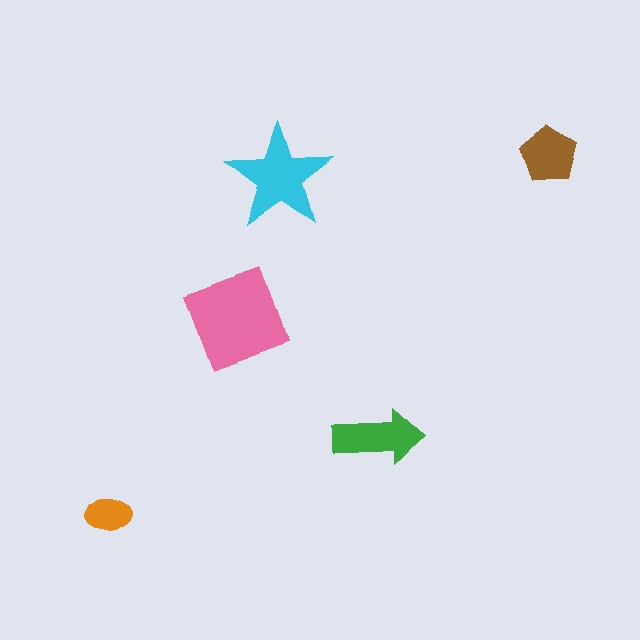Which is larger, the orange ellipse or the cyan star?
The cyan star.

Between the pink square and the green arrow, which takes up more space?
The pink square.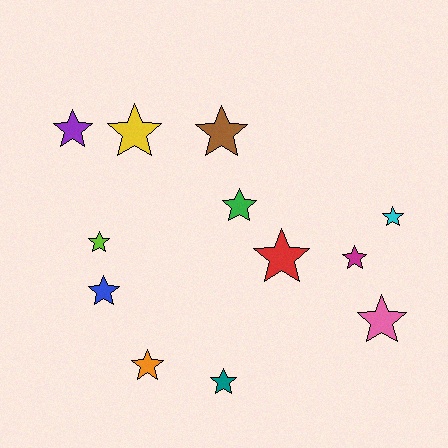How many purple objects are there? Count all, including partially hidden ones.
There is 1 purple object.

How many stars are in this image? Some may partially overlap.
There are 12 stars.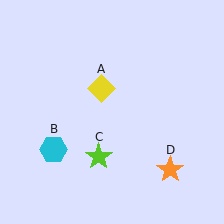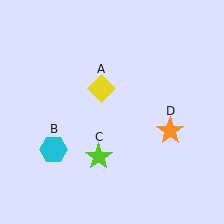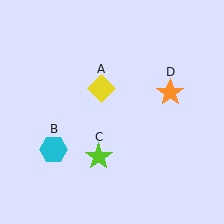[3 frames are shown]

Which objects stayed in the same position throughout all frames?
Yellow diamond (object A) and cyan hexagon (object B) and lime star (object C) remained stationary.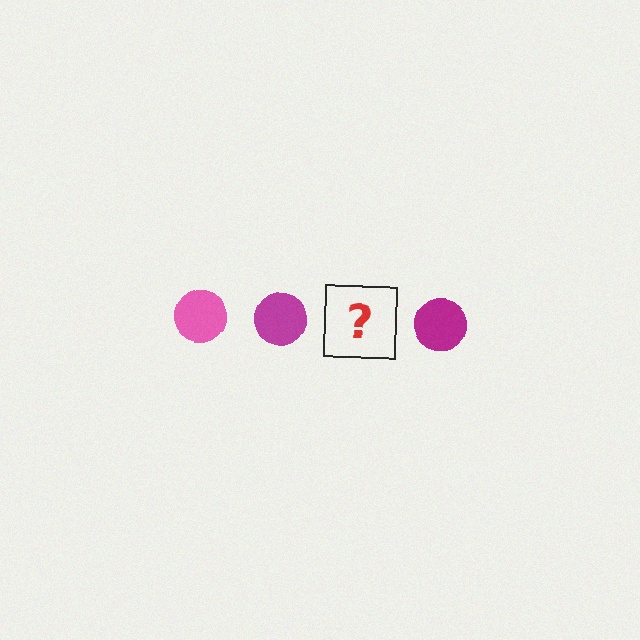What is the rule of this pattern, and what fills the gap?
The rule is that the pattern cycles through pink, magenta circles. The gap should be filled with a pink circle.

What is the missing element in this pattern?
The missing element is a pink circle.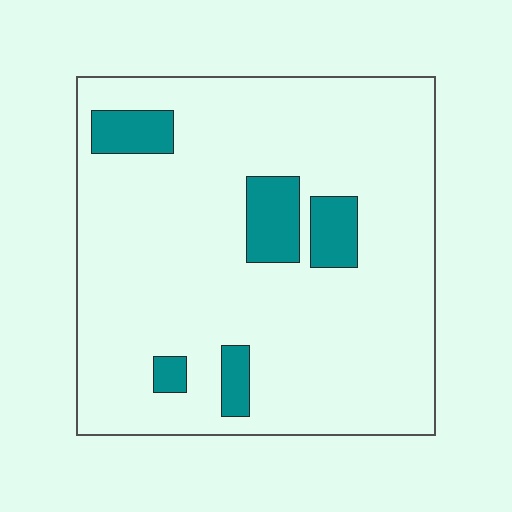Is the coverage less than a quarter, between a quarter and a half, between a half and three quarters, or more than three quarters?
Less than a quarter.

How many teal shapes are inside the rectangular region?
5.